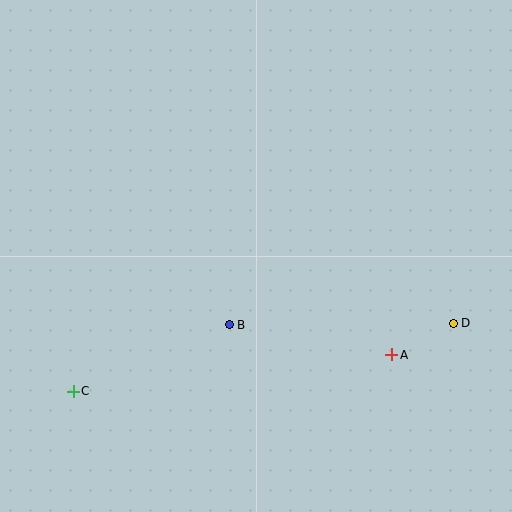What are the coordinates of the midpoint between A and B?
The midpoint between A and B is at (311, 340).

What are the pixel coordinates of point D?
Point D is at (453, 323).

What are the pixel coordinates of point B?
Point B is at (229, 325).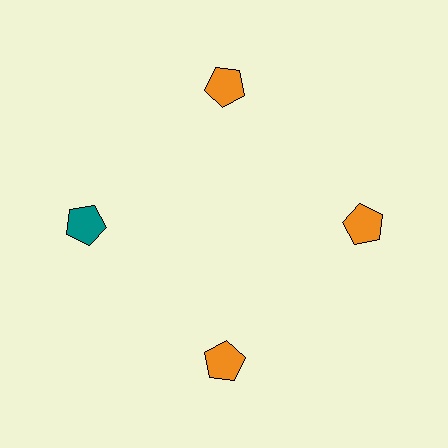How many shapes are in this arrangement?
There are 4 shapes arranged in a ring pattern.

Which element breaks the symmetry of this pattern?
The teal pentagon at roughly the 9 o'clock position breaks the symmetry. All other shapes are orange pentagons.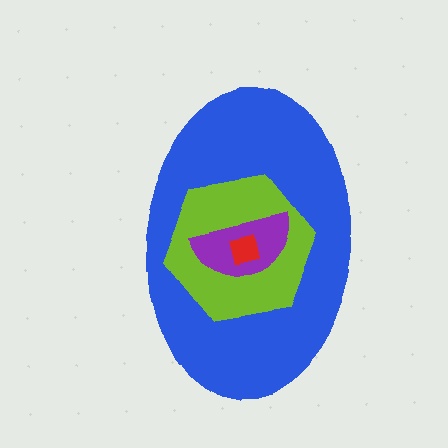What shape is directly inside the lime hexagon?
The purple semicircle.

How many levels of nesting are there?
4.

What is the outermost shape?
The blue ellipse.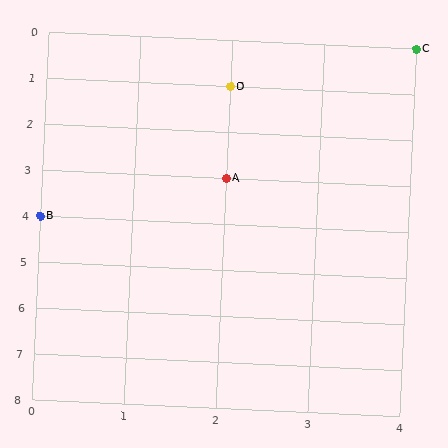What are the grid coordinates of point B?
Point B is at grid coordinates (0, 4).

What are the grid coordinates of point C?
Point C is at grid coordinates (4, 0).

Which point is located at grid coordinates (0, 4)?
Point B is at (0, 4).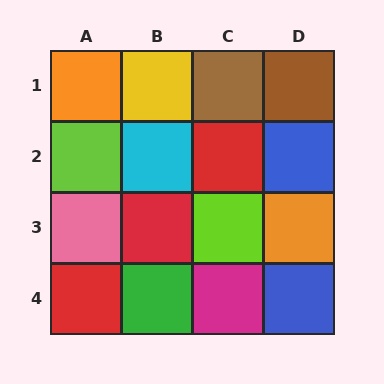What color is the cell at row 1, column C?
Brown.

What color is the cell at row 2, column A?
Lime.